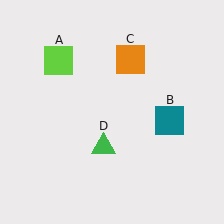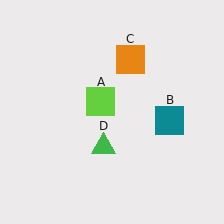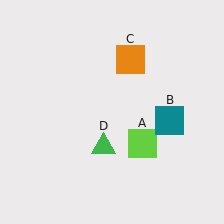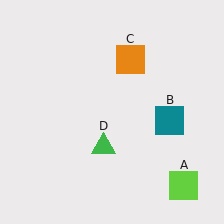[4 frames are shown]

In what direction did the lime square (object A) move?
The lime square (object A) moved down and to the right.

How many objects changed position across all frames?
1 object changed position: lime square (object A).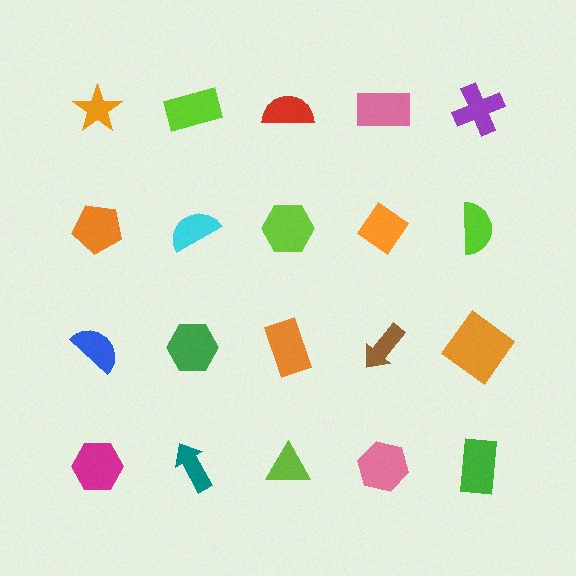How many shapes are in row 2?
5 shapes.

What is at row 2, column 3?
A lime hexagon.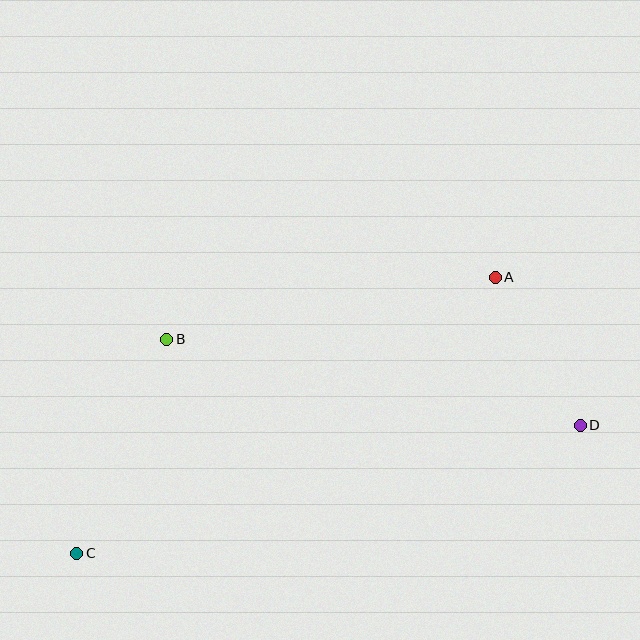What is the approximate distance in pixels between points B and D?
The distance between B and D is approximately 423 pixels.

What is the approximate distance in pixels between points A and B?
The distance between A and B is approximately 334 pixels.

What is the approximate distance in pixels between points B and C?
The distance between B and C is approximately 232 pixels.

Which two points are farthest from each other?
Points C and D are farthest from each other.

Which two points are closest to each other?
Points A and D are closest to each other.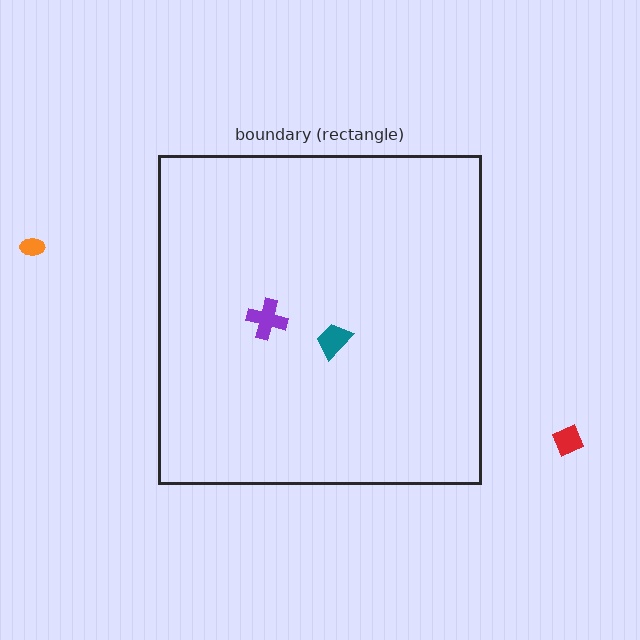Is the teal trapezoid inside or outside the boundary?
Inside.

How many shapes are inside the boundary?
2 inside, 2 outside.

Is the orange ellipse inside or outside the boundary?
Outside.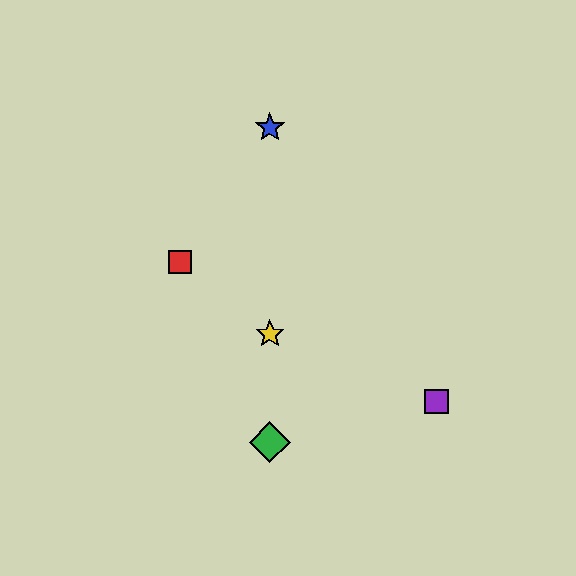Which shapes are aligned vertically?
The blue star, the green diamond, the yellow star are aligned vertically.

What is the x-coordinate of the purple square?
The purple square is at x≈437.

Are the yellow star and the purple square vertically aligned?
No, the yellow star is at x≈270 and the purple square is at x≈437.